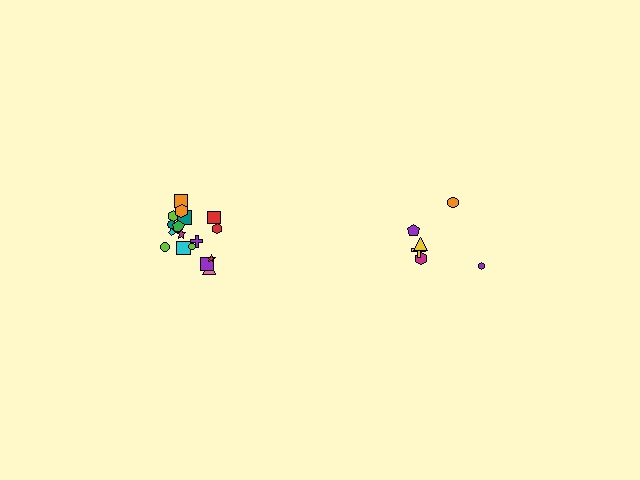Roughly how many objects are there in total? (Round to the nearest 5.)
Roughly 25 objects in total.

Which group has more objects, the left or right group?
The left group.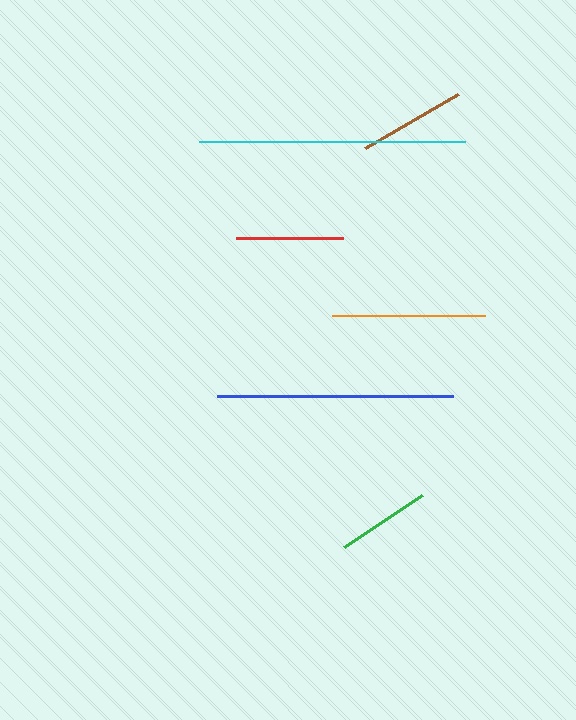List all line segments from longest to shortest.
From longest to shortest: cyan, blue, orange, brown, red, green.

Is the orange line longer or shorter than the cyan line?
The cyan line is longer than the orange line.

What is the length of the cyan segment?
The cyan segment is approximately 266 pixels long.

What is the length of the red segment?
The red segment is approximately 108 pixels long.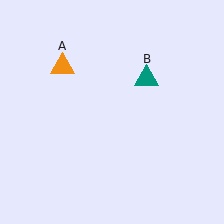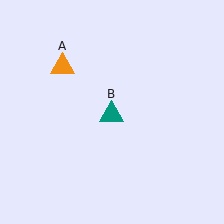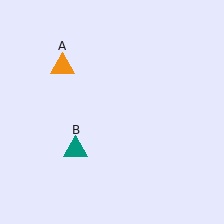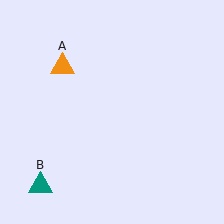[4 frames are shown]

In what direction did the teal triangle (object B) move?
The teal triangle (object B) moved down and to the left.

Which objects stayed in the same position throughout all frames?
Orange triangle (object A) remained stationary.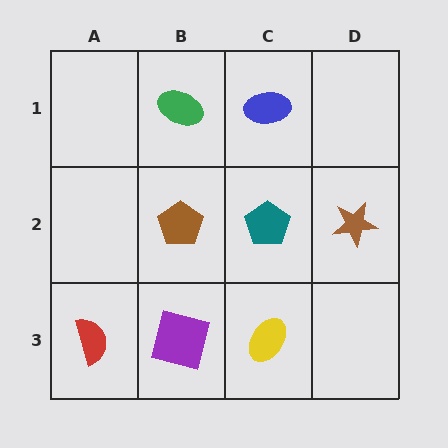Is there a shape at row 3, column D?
No, that cell is empty.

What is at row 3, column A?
A red semicircle.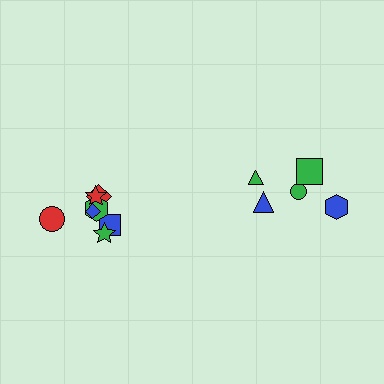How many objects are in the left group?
There are 7 objects.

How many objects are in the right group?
There are 5 objects.